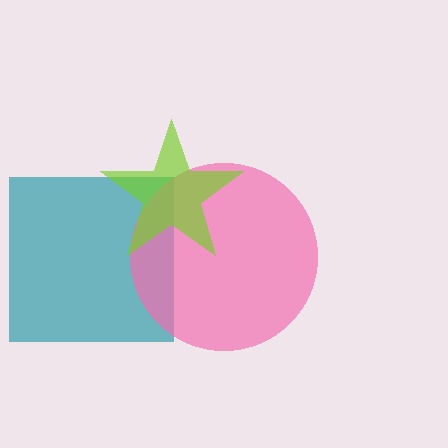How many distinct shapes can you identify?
There are 3 distinct shapes: a teal square, a pink circle, a lime star.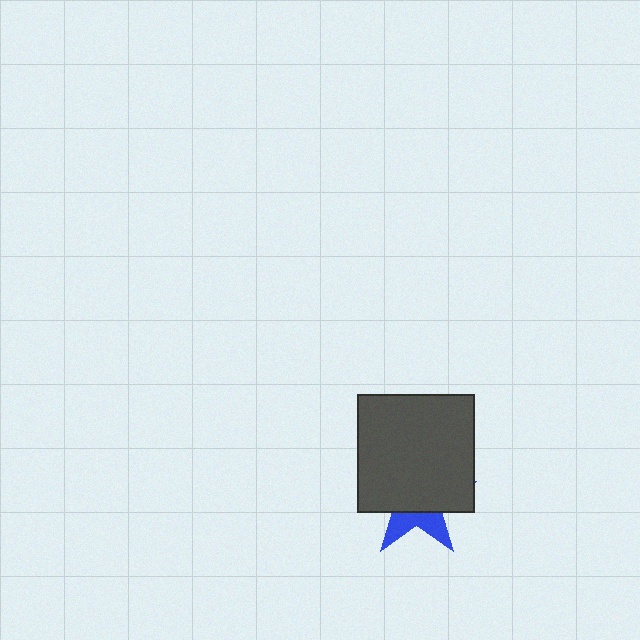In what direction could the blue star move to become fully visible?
The blue star could move down. That would shift it out from behind the dark gray square entirely.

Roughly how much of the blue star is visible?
A small part of it is visible (roughly 31%).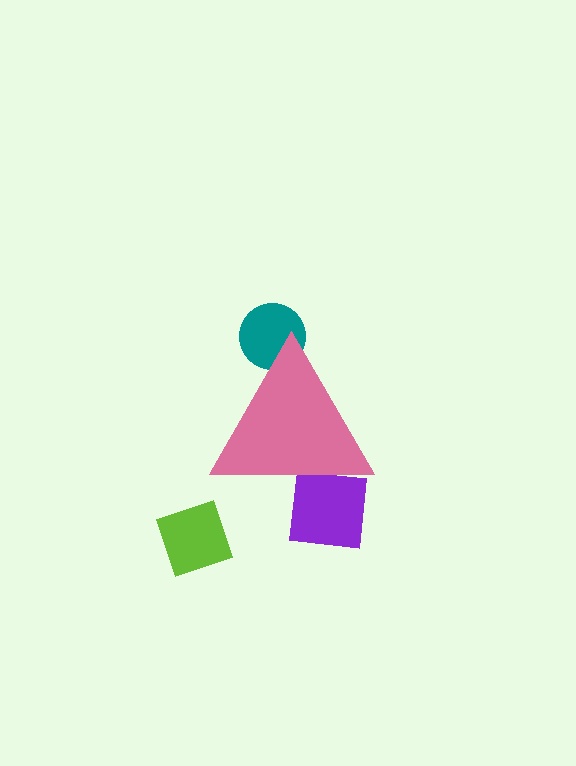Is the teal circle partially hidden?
Yes, the teal circle is partially hidden behind the pink triangle.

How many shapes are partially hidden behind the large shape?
2 shapes are partially hidden.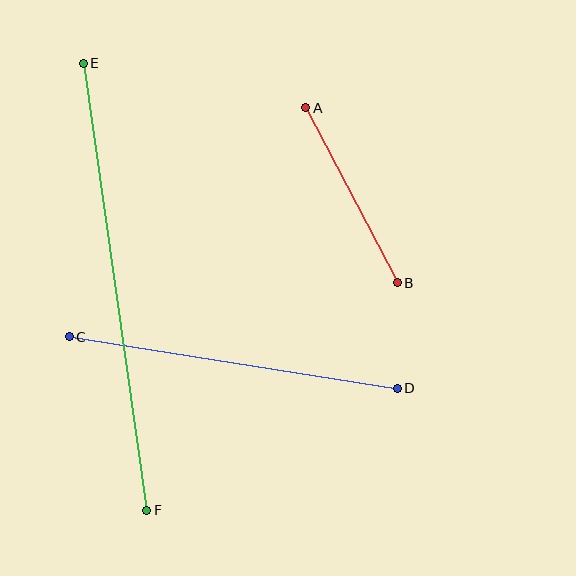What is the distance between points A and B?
The distance is approximately 198 pixels.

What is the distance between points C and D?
The distance is approximately 332 pixels.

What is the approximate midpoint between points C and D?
The midpoint is at approximately (233, 363) pixels.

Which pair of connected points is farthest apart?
Points E and F are farthest apart.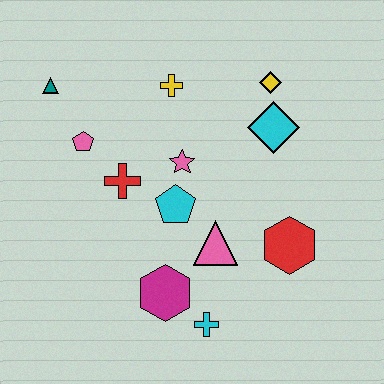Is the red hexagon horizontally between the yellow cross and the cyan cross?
No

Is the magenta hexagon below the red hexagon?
Yes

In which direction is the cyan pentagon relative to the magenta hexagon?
The cyan pentagon is above the magenta hexagon.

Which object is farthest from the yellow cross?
The cyan cross is farthest from the yellow cross.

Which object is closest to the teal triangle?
The pink pentagon is closest to the teal triangle.